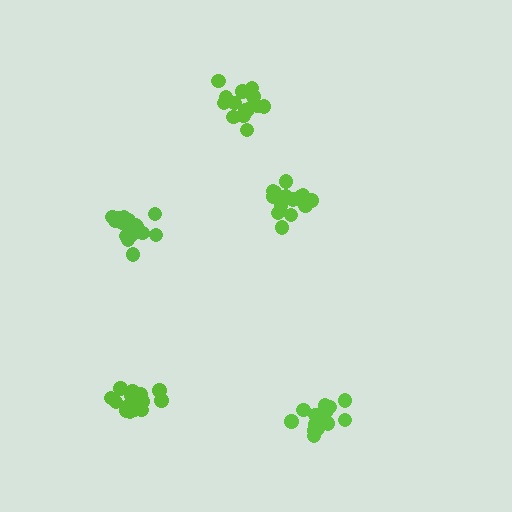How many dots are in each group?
Group 1: 18 dots, Group 2: 18 dots, Group 3: 18 dots, Group 4: 16 dots, Group 5: 15 dots (85 total).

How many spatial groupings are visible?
There are 5 spatial groupings.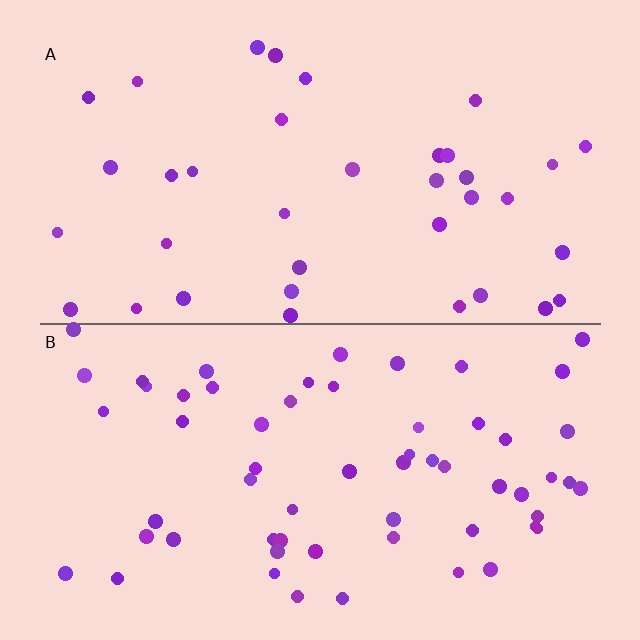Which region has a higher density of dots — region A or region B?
B (the bottom).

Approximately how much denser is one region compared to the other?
Approximately 1.6× — region B over region A.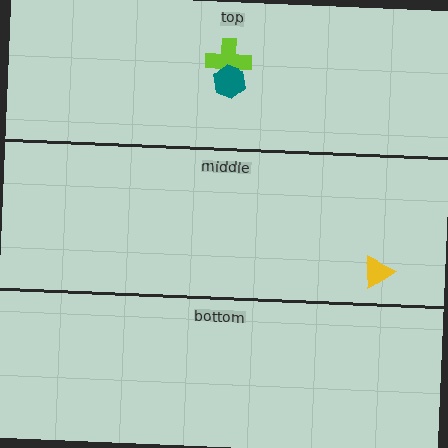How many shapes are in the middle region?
1.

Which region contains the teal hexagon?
The top region.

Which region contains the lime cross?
The top region.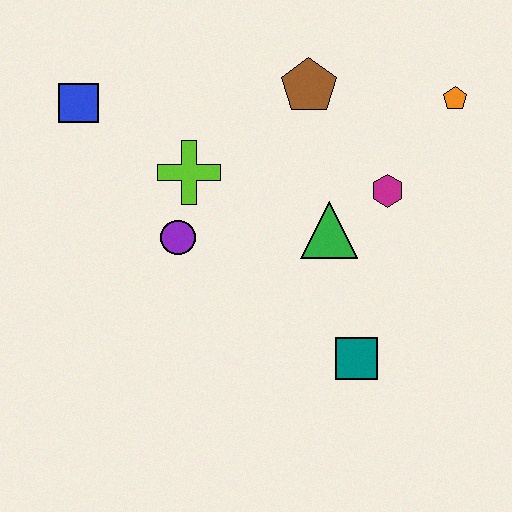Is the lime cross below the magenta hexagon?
No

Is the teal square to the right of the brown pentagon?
Yes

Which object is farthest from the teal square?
The blue square is farthest from the teal square.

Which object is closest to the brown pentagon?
The magenta hexagon is closest to the brown pentagon.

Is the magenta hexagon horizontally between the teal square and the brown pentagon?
No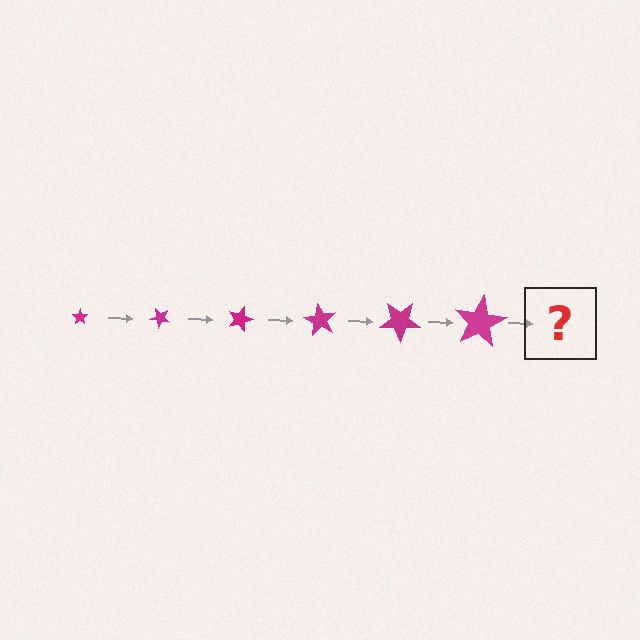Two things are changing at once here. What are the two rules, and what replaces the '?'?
The two rules are that the star grows larger each step and it rotates 45 degrees each step. The '?' should be a star, larger than the previous one and rotated 270 degrees from the start.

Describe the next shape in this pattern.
It should be a star, larger than the previous one and rotated 270 degrees from the start.